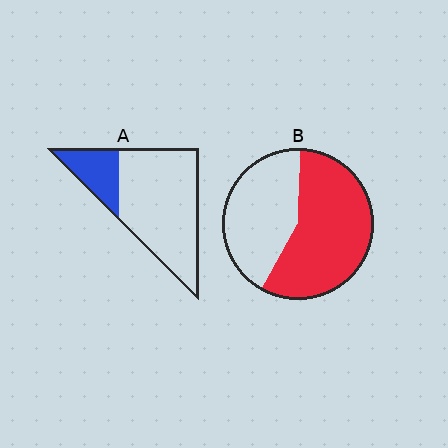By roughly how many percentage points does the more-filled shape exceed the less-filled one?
By roughly 35 percentage points (B over A).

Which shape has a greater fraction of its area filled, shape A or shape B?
Shape B.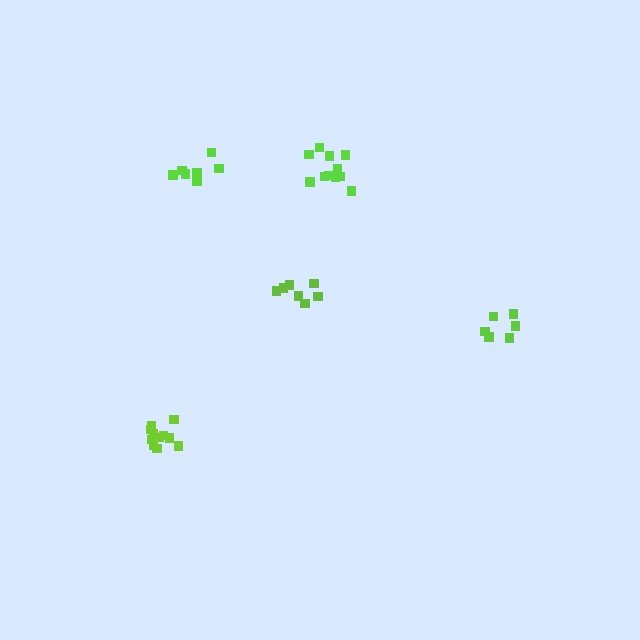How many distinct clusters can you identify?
There are 5 distinct clusters.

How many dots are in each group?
Group 1: 7 dots, Group 2: 6 dots, Group 3: 11 dots, Group 4: 11 dots, Group 5: 7 dots (42 total).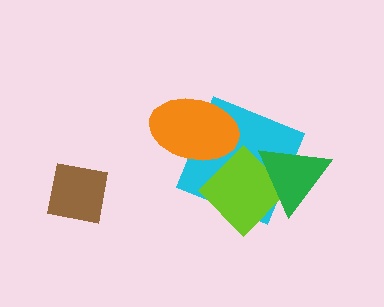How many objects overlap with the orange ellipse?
2 objects overlap with the orange ellipse.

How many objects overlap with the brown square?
0 objects overlap with the brown square.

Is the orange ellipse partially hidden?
No, no other shape covers it.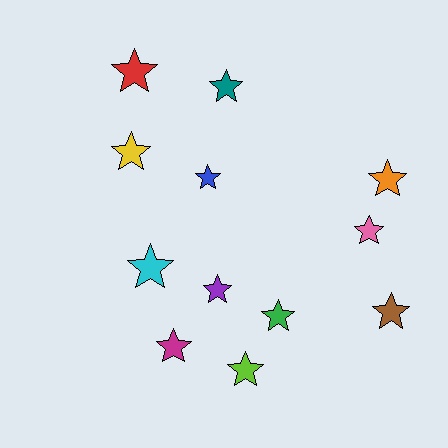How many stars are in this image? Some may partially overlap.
There are 12 stars.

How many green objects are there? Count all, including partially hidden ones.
There is 1 green object.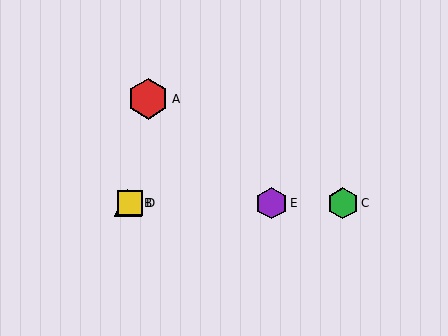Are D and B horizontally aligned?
Yes, both are at y≈203.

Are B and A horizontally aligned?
No, B is at y≈203 and A is at y≈99.